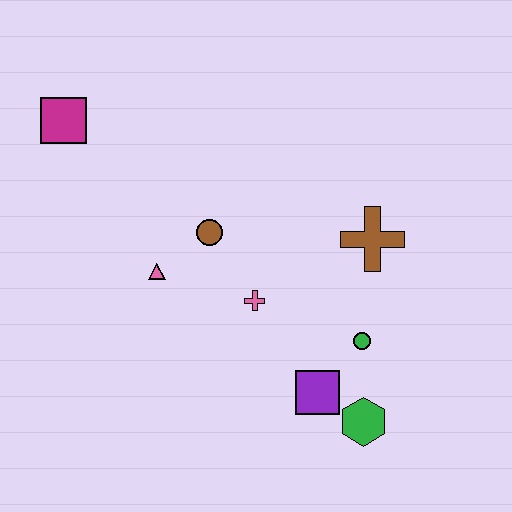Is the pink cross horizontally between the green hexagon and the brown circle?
Yes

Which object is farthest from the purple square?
The magenta square is farthest from the purple square.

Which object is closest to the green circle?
The purple square is closest to the green circle.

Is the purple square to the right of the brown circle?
Yes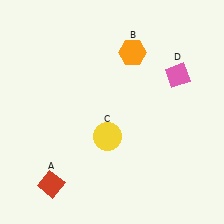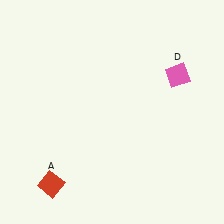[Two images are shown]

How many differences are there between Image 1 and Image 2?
There are 2 differences between the two images.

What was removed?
The yellow circle (C), the orange hexagon (B) were removed in Image 2.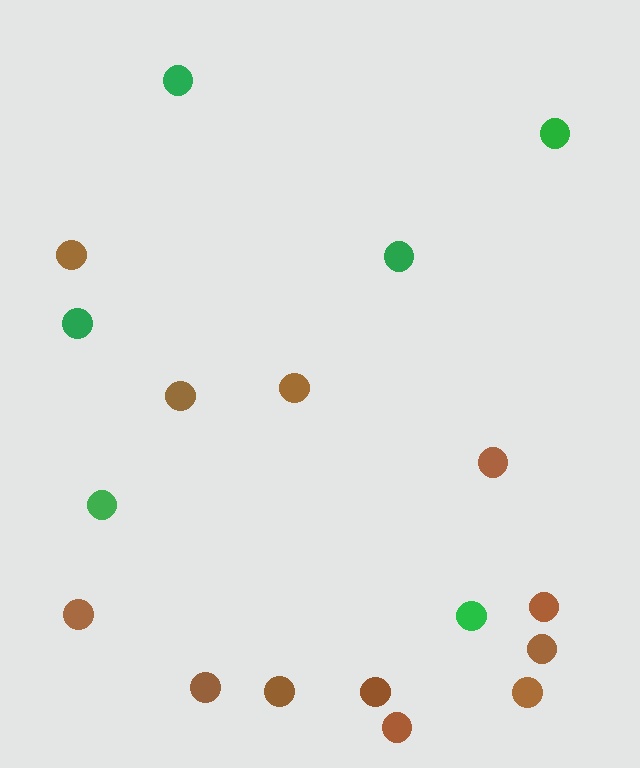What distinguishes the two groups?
There are 2 groups: one group of brown circles (12) and one group of green circles (6).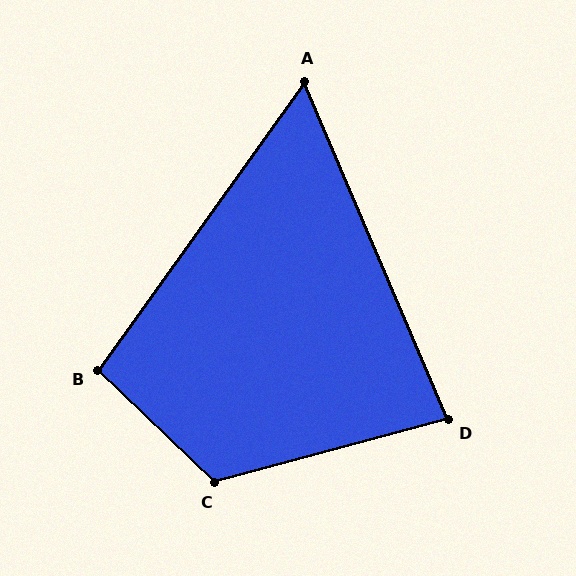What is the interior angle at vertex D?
Approximately 82 degrees (acute).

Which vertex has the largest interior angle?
C, at approximately 121 degrees.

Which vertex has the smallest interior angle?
A, at approximately 59 degrees.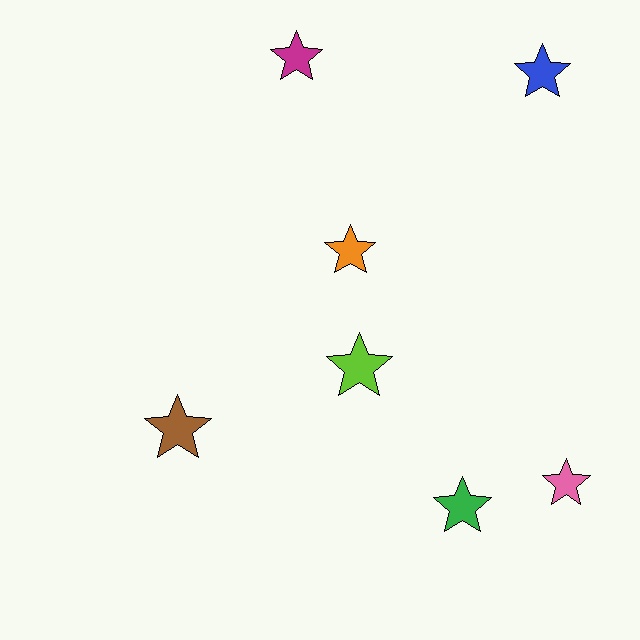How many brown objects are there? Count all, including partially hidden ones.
There is 1 brown object.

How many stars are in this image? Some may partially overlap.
There are 7 stars.